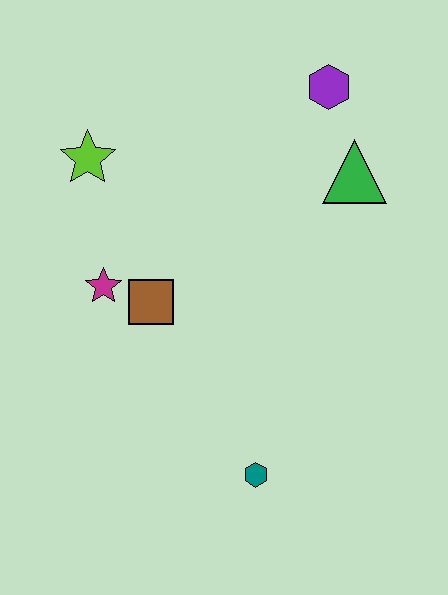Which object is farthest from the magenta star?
The purple hexagon is farthest from the magenta star.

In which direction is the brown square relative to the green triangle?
The brown square is to the left of the green triangle.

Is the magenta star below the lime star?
Yes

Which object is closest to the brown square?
The magenta star is closest to the brown square.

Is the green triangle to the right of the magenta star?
Yes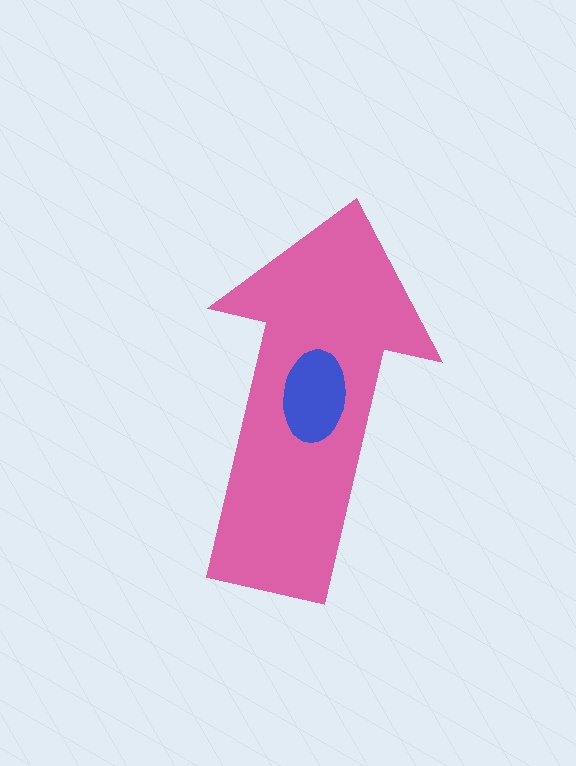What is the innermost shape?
The blue ellipse.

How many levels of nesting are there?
2.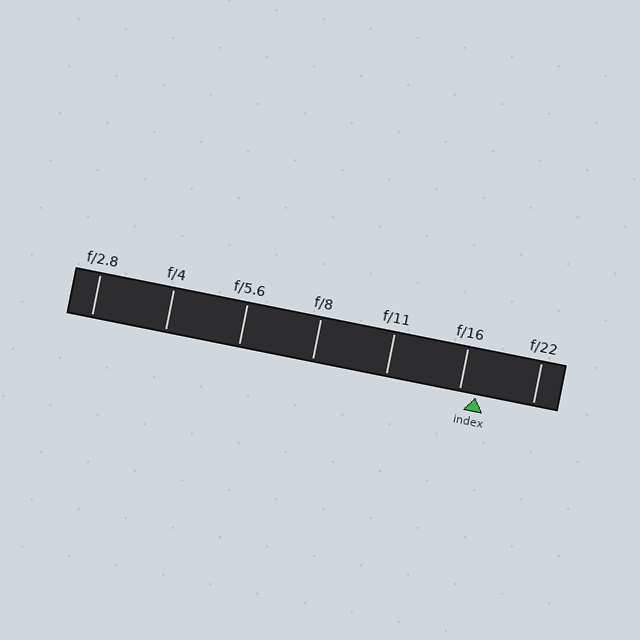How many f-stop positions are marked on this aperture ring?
There are 7 f-stop positions marked.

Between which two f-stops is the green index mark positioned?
The index mark is between f/16 and f/22.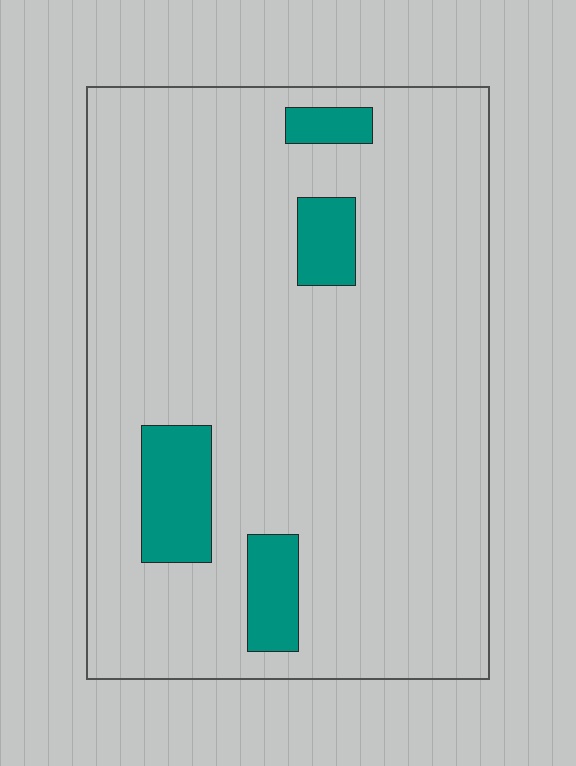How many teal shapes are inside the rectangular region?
4.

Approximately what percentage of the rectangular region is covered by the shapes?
Approximately 10%.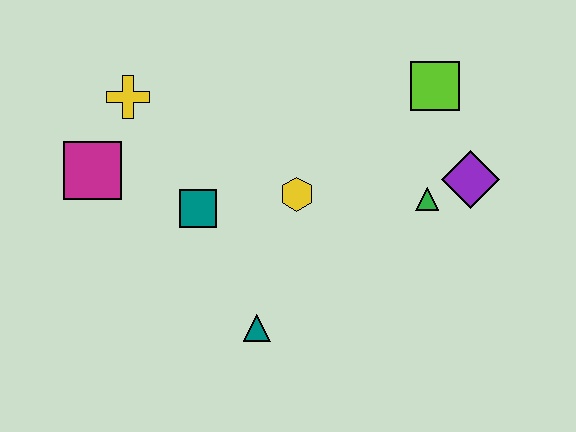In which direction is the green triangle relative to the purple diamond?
The green triangle is to the left of the purple diamond.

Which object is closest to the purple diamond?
The green triangle is closest to the purple diamond.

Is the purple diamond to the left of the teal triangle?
No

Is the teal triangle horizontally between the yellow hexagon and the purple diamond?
No